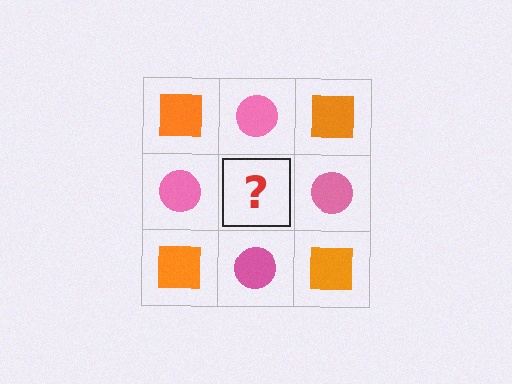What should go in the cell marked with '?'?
The missing cell should contain an orange square.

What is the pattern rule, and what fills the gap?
The rule is that it alternates orange square and pink circle in a checkerboard pattern. The gap should be filled with an orange square.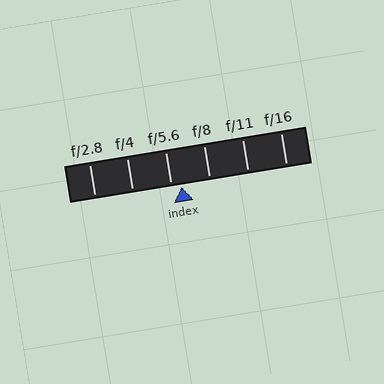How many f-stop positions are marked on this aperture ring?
There are 6 f-stop positions marked.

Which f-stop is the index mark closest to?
The index mark is closest to f/5.6.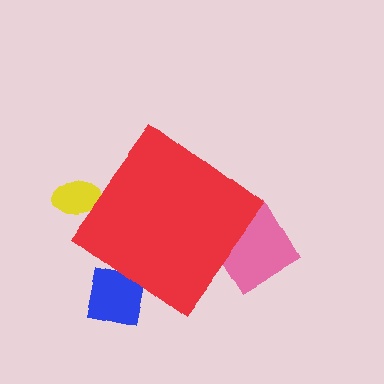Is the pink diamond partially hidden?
Yes, the pink diamond is partially hidden behind the red diamond.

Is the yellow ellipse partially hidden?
Yes, the yellow ellipse is partially hidden behind the red diamond.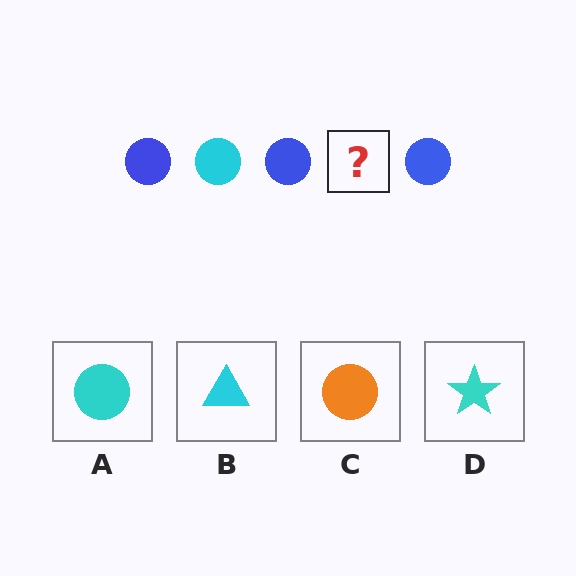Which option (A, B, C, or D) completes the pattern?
A.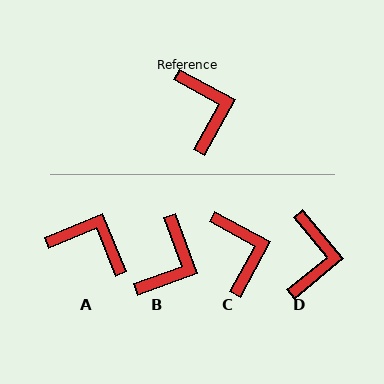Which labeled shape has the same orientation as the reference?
C.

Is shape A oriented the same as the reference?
No, it is off by about 51 degrees.